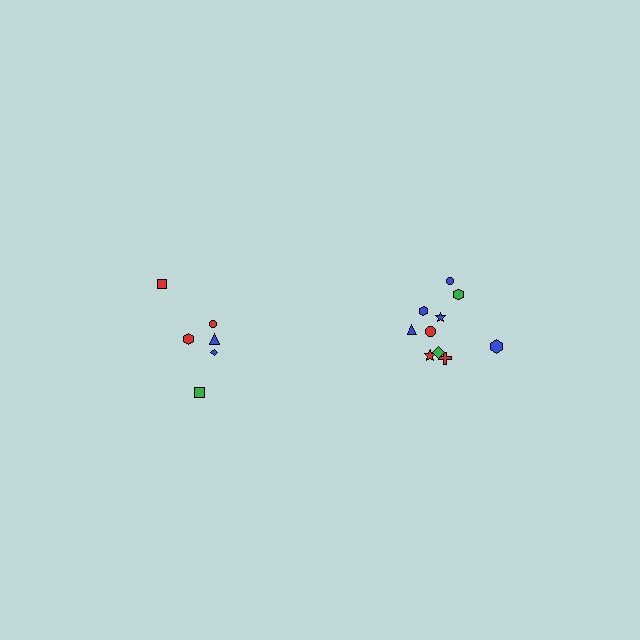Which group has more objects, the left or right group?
The right group.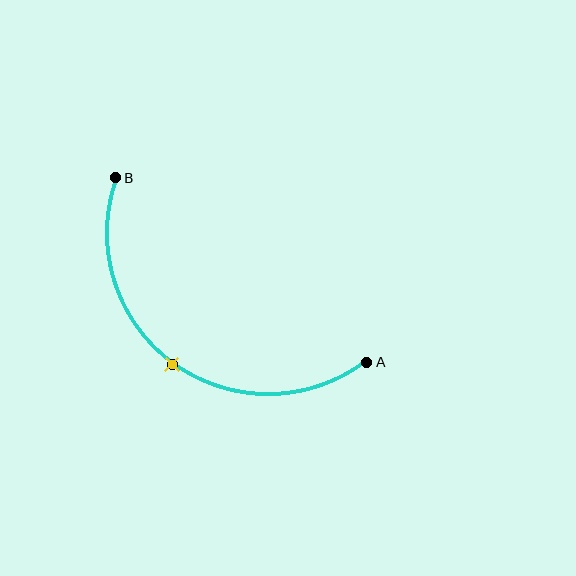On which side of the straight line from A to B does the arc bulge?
The arc bulges below and to the left of the straight line connecting A and B.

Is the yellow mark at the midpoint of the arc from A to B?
Yes. The yellow mark lies on the arc at equal arc-length from both A and B — it is the arc midpoint.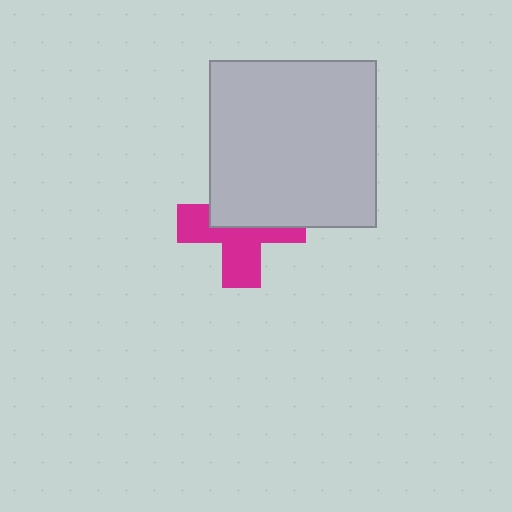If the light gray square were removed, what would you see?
You would see the complete magenta cross.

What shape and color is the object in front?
The object in front is a light gray square.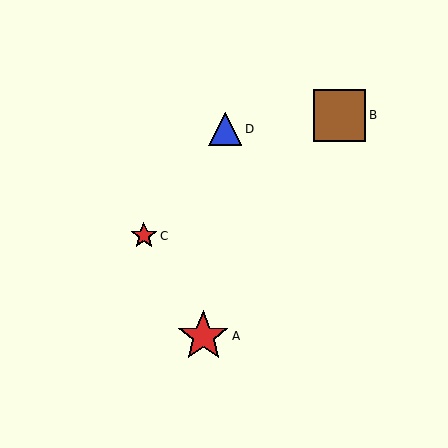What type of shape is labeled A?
Shape A is a red star.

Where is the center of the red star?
The center of the red star is at (144, 236).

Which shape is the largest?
The brown square (labeled B) is the largest.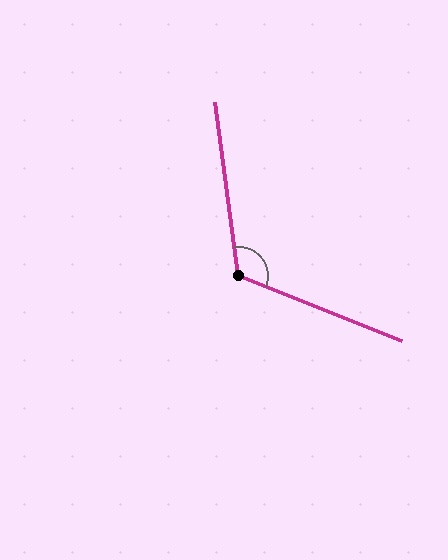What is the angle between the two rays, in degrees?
Approximately 119 degrees.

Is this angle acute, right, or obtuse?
It is obtuse.